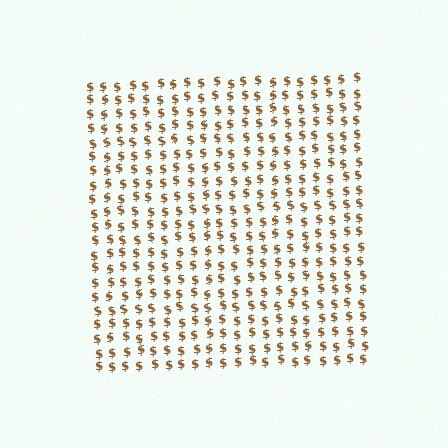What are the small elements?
The small elements are dollar signs.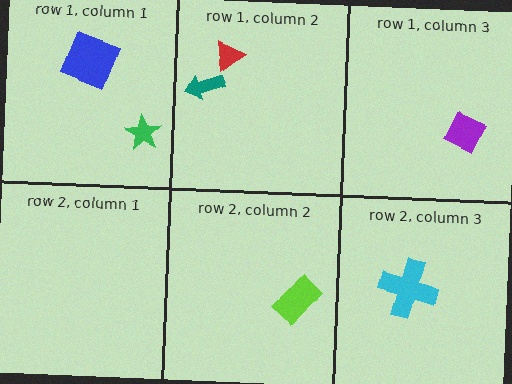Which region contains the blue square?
The row 1, column 1 region.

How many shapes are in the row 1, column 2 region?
2.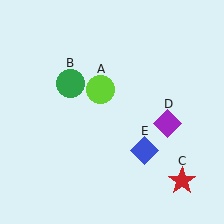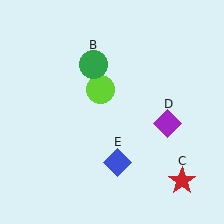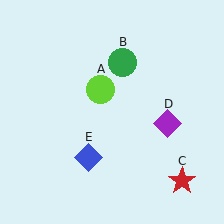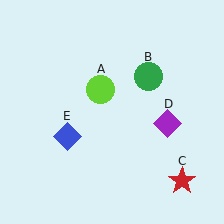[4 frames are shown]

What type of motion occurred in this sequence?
The green circle (object B), blue diamond (object E) rotated clockwise around the center of the scene.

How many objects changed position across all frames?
2 objects changed position: green circle (object B), blue diamond (object E).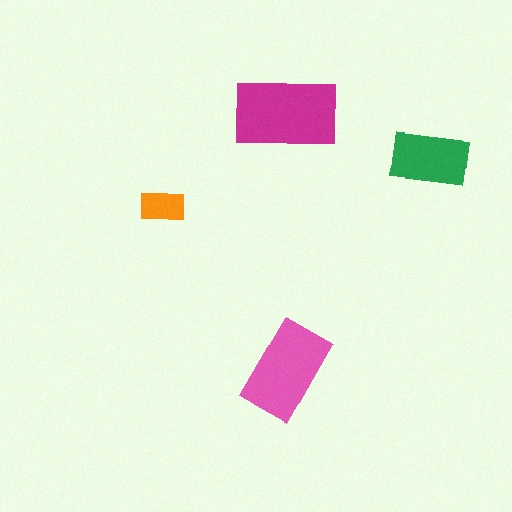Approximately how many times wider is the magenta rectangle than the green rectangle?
About 1.5 times wider.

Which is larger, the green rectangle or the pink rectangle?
The pink one.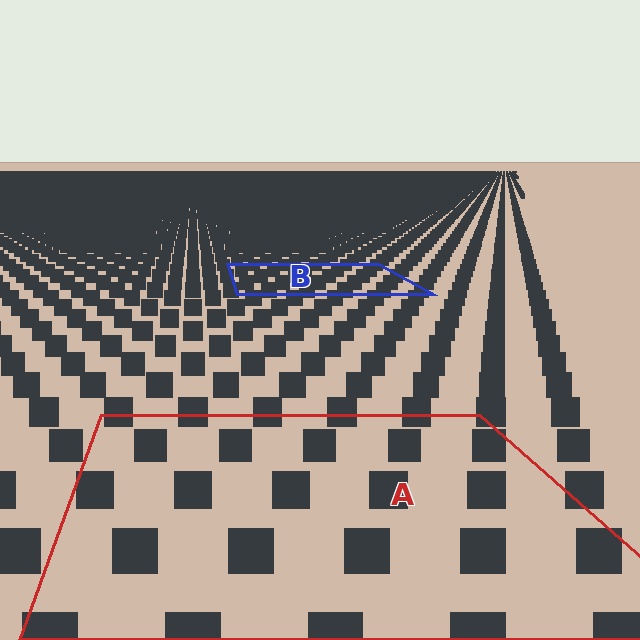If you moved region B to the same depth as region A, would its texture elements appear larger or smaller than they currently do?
They would appear larger. At a closer depth, the same texture elements are projected at a bigger on-screen size.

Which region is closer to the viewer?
Region A is closer. The texture elements there are larger and more spread out.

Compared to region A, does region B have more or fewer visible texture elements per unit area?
Region B has more texture elements per unit area — they are packed more densely because it is farther away.